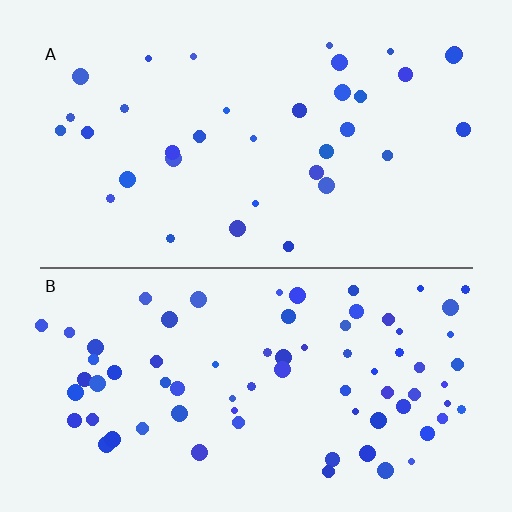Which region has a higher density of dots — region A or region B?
B (the bottom).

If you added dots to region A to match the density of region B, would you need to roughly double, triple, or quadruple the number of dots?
Approximately double.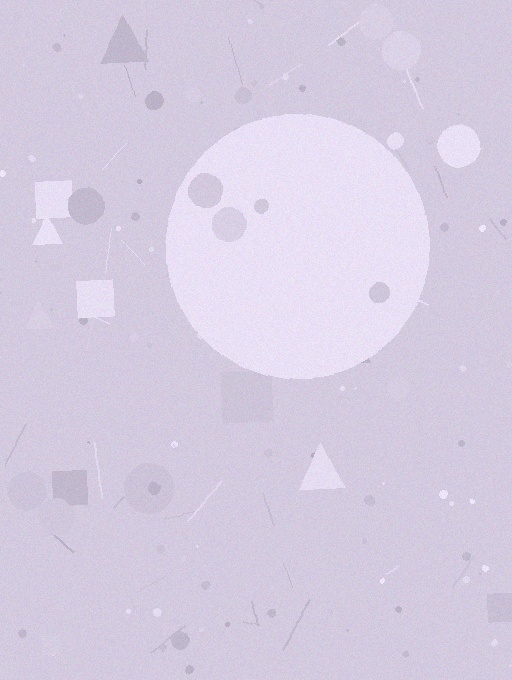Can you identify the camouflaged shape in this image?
The camouflaged shape is a circle.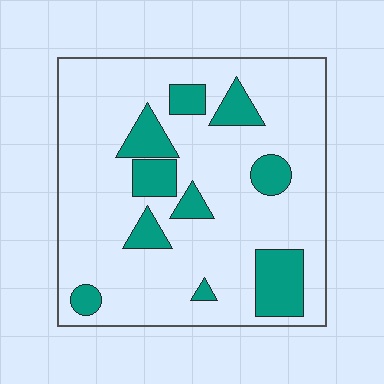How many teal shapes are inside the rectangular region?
10.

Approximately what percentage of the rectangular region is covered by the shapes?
Approximately 20%.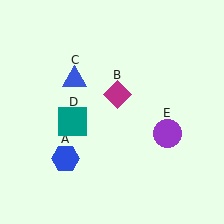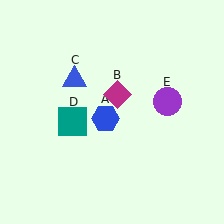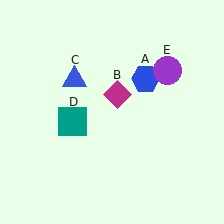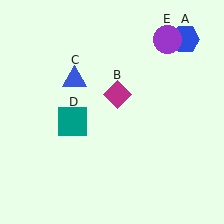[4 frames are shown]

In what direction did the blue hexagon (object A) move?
The blue hexagon (object A) moved up and to the right.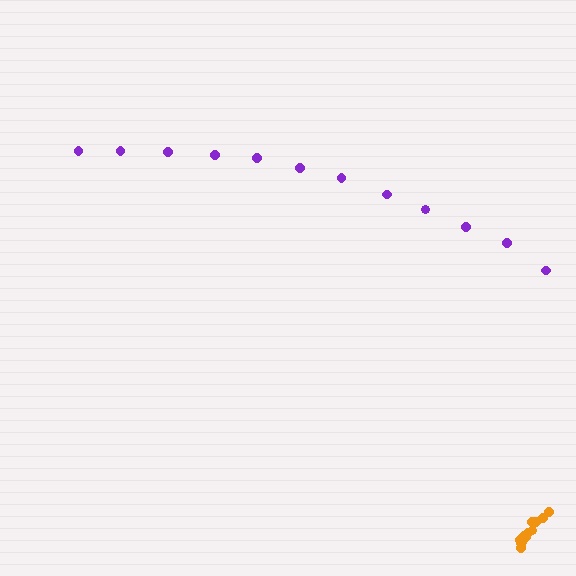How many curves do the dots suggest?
There are 2 distinct paths.